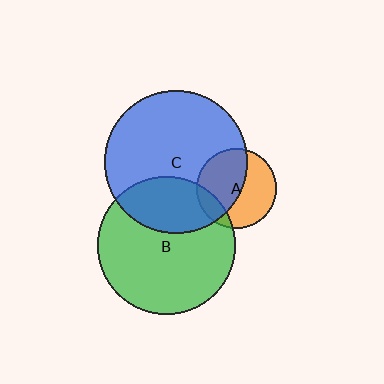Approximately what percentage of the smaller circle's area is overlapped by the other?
Approximately 55%.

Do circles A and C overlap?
Yes.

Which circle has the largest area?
Circle C (blue).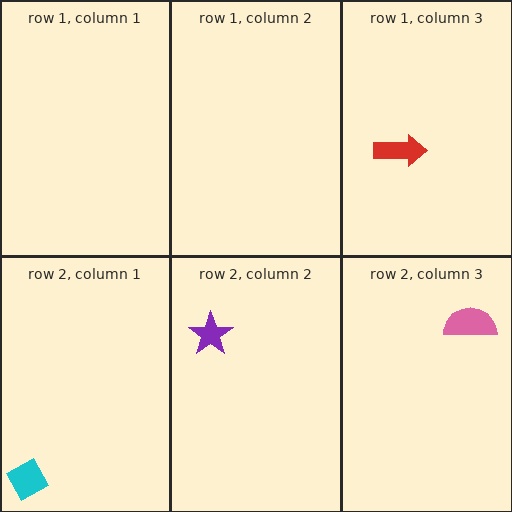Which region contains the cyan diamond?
The row 2, column 1 region.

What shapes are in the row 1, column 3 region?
The red arrow.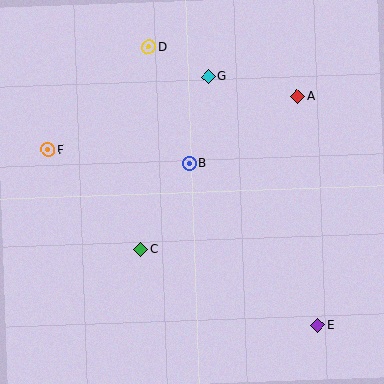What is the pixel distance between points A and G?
The distance between A and G is 92 pixels.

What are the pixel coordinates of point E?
Point E is at (317, 325).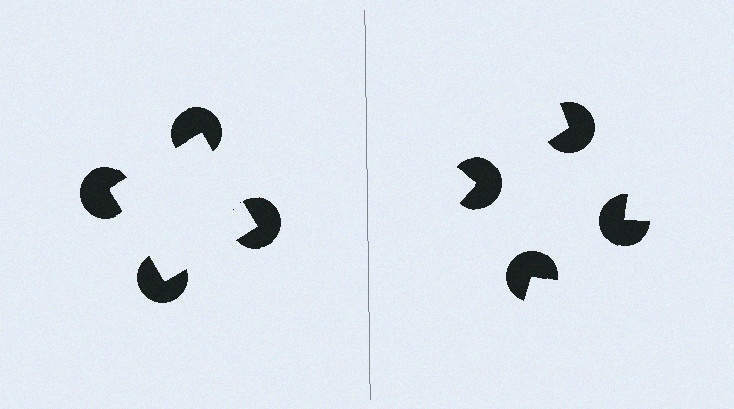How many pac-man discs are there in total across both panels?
8 — 4 on each side.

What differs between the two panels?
The pac-man discs are positioned identically on both sides; only the wedge orientations differ. On the left they align to a square; on the right they are misaligned.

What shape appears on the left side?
An illusory square.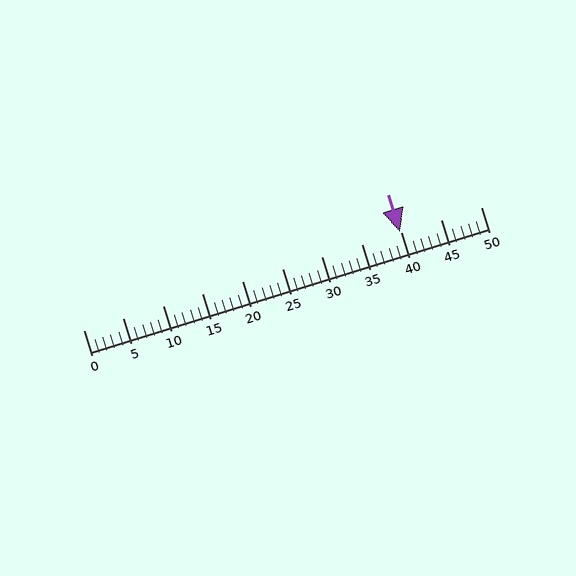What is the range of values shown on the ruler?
The ruler shows values from 0 to 50.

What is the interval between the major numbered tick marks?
The major tick marks are spaced 5 units apart.